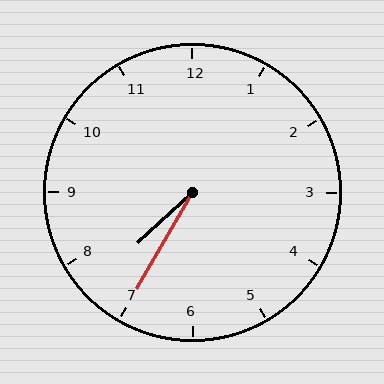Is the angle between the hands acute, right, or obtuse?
It is acute.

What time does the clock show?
7:35.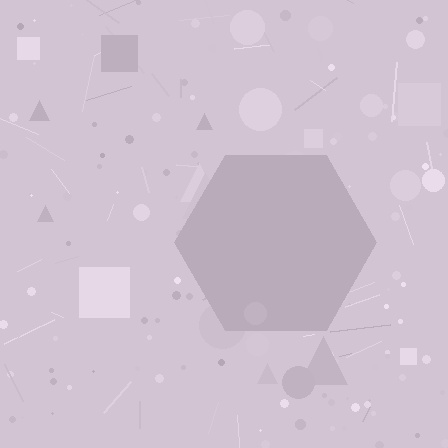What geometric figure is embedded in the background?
A hexagon is embedded in the background.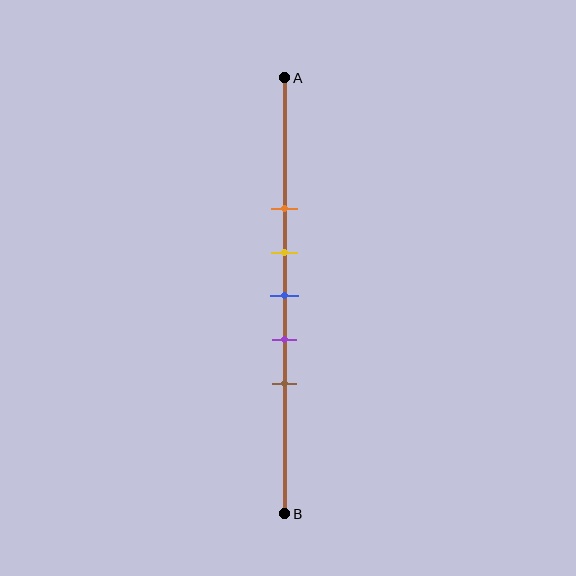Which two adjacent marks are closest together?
The yellow and blue marks are the closest adjacent pair.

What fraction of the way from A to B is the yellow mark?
The yellow mark is approximately 40% (0.4) of the way from A to B.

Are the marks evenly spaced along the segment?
Yes, the marks are approximately evenly spaced.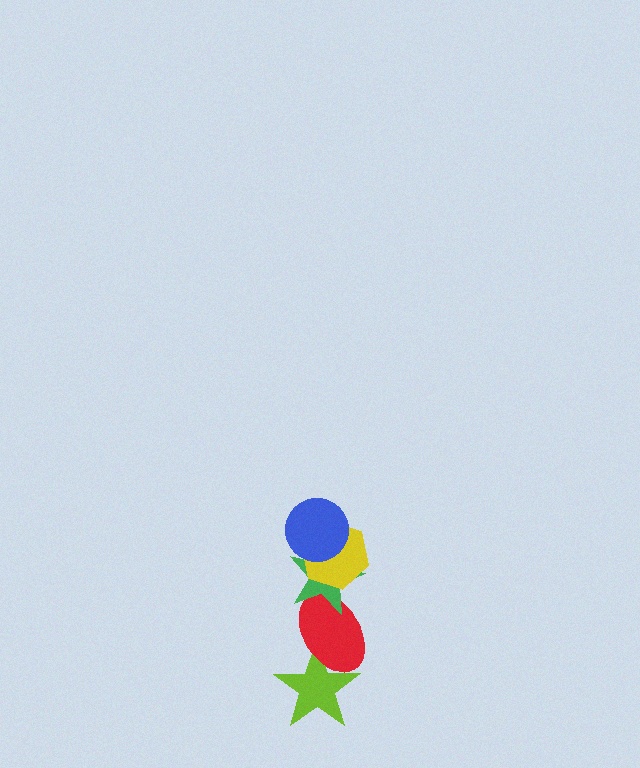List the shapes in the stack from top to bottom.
From top to bottom: the blue circle, the yellow hexagon, the green star, the red ellipse, the lime star.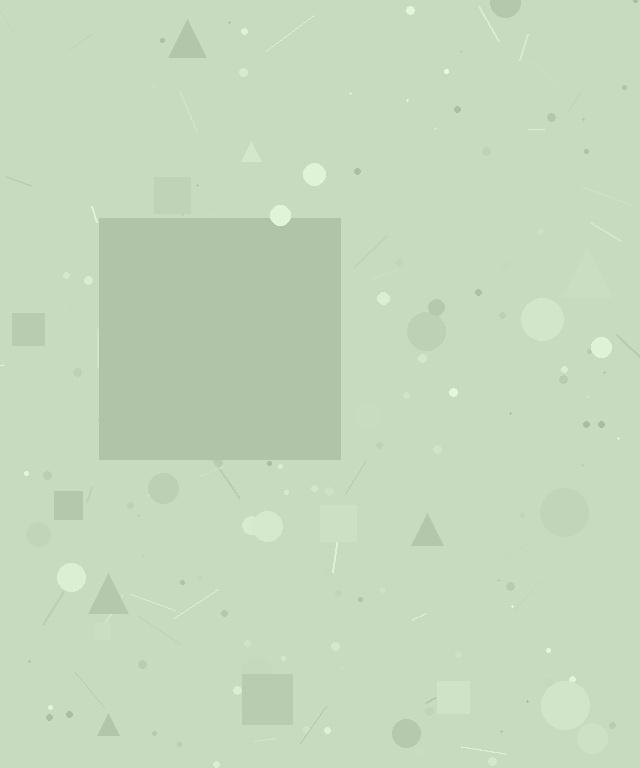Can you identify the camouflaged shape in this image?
The camouflaged shape is a square.